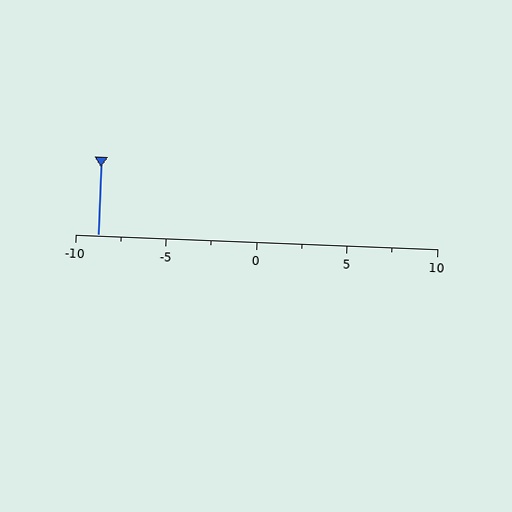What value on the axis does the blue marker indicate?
The marker indicates approximately -8.8.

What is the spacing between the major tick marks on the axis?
The major ticks are spaced 5 apart.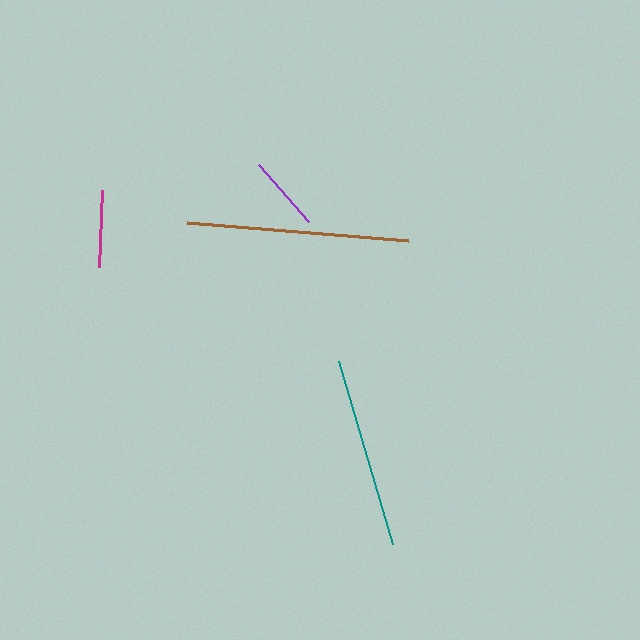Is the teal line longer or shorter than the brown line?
The brown line is longer than the teal line.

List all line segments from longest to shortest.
From longest to shortest: brown, teal, magenta, purple.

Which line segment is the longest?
The brown line is the longest at approximately 222 pixels.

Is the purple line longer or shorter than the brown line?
The brown line is longer than the purple line.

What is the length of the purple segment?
The purple segment is approximately 76 pixels long.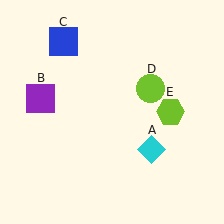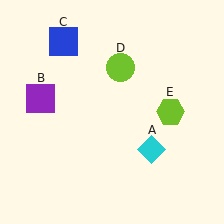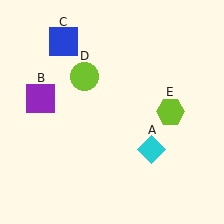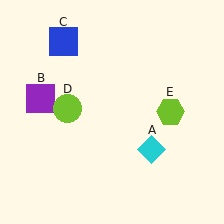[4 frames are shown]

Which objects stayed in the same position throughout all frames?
Cyan diamond (object A) and purple square (object B) and blue square (object C) and lime hexagon (object E) remained stationary.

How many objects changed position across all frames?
1 object changed position: lime circle (object D).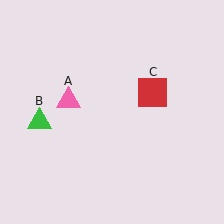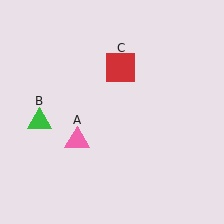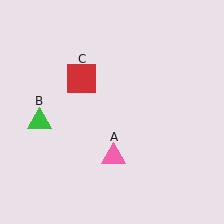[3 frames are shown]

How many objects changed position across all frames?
2 objects changed position: pink triangle (object A), red square (object C).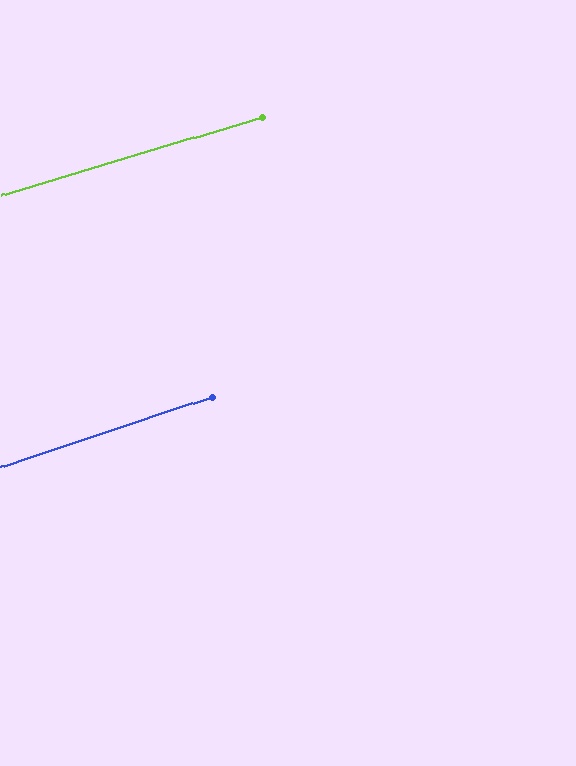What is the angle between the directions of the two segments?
Approximately 2 degrees.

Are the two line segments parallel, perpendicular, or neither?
Parallel — their directions differ by only 1.6°.